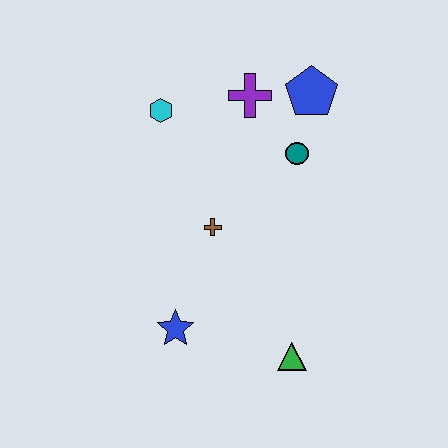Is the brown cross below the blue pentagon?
Yes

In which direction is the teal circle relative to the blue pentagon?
The teal circle is below the blue pentagon.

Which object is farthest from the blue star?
The blue pentagon is farthest from the blue star.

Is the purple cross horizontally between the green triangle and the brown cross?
Yes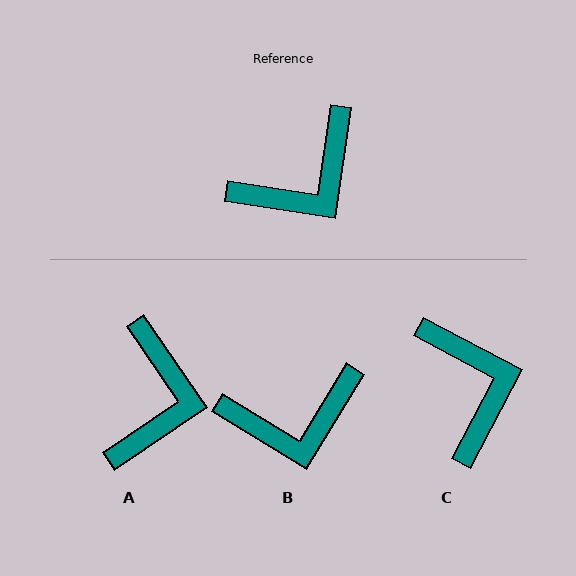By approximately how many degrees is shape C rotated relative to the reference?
Approximately 71 degrees counter-clockwise.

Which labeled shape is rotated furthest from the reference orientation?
C, about 71 degrees away.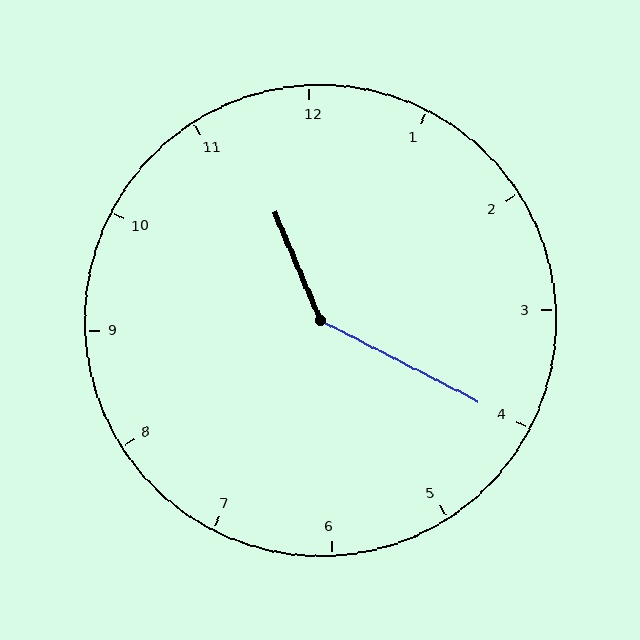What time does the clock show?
11:20.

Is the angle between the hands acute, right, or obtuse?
It is obtuse.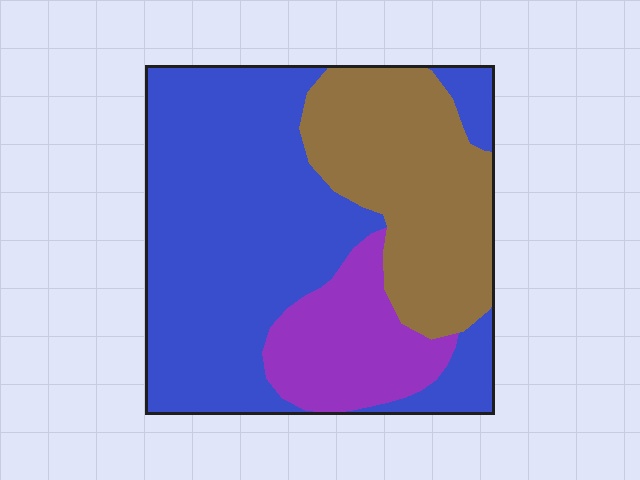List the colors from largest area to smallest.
From largest to smallest: blue, brown, purple.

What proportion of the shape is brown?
Brown covers around 30% of the shape.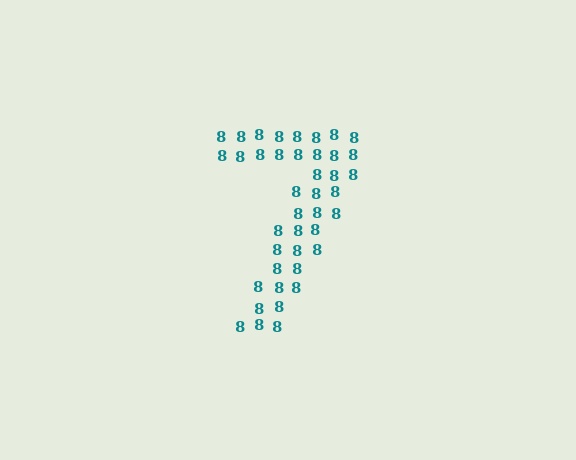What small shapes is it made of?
It is made of small digit 8's.